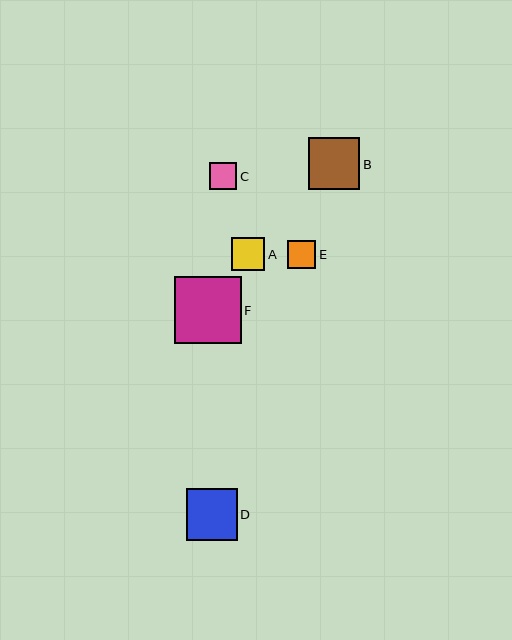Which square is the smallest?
Square C is the smallest with a size of approximately 27 pixels.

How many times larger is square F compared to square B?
Square F is approximately 1.3 times the size of square B.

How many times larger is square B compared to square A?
Square B is approximately 1.6 times the size of square A.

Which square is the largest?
Square F is the largest with a size of approximately 67 pixels.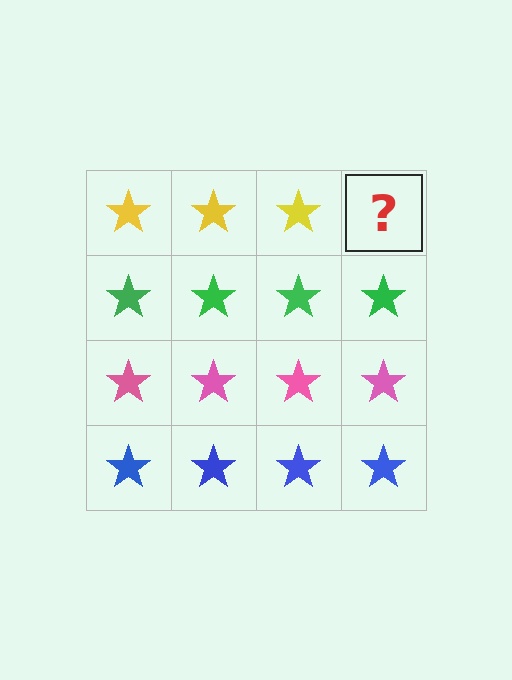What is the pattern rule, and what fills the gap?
The rule is that each row has a consistent color. The gap should be filled with a yellow star.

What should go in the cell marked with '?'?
The missing cell should contain a yellow star.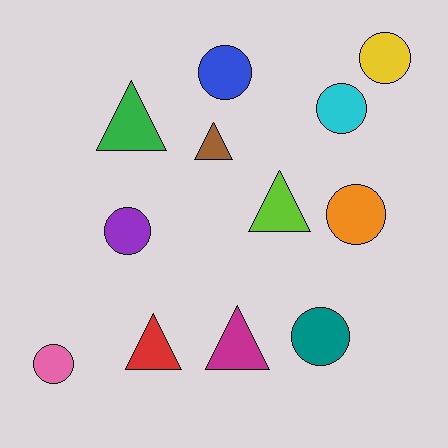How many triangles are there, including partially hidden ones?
There are 5 triangles.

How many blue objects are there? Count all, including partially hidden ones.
There is 1 blue object.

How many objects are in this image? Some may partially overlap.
There are 12 objects.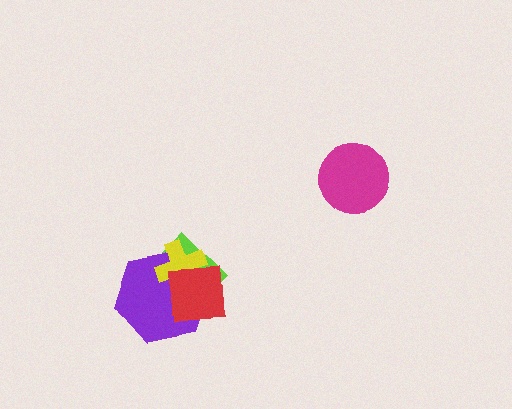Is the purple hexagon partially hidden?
Yes, it is partially covered by another shape.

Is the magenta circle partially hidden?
No, no other shape covers it.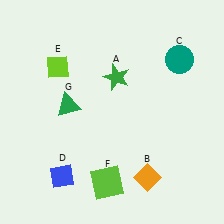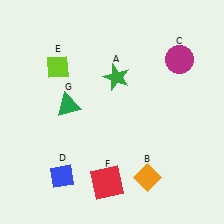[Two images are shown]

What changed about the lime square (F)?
In Image 1, F is lime. In Image 2, it changed to red.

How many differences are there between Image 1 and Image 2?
There are 2 differences between the two images.